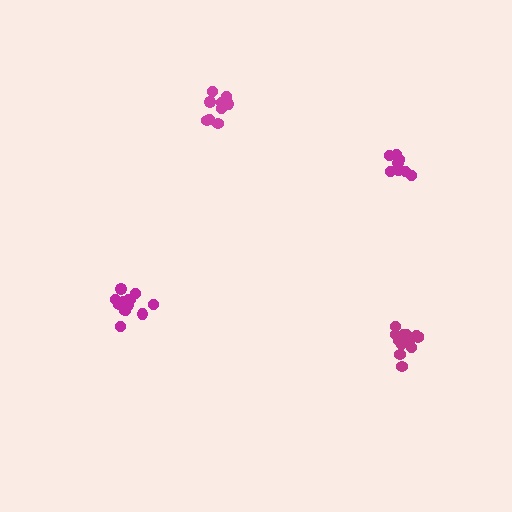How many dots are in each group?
Group 1: 10 dots, Group 2: 13 dots, Group 3: 13 dots, Group 4: 8 dots (44 total).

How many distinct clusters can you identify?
There are 4 distinct clusters.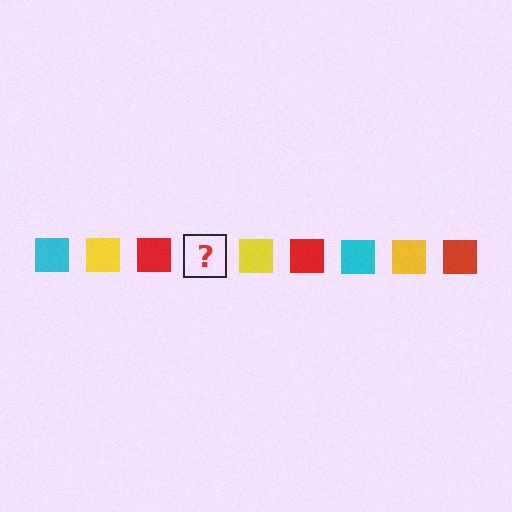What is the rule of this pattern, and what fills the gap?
The rule is that the pattern cycles through cyan, yellow, red squares. The gap should be filled with a cyan square.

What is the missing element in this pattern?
The missing element is a cyan square.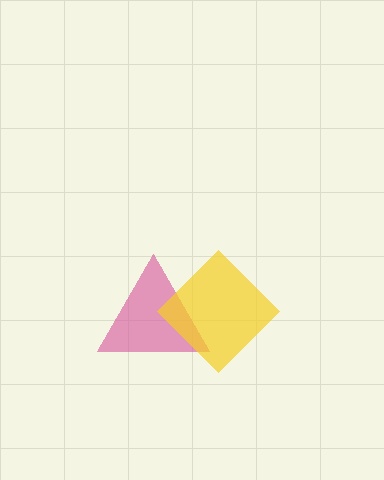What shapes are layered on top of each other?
The layered shapes are: a pink triangle, a yellow diamond.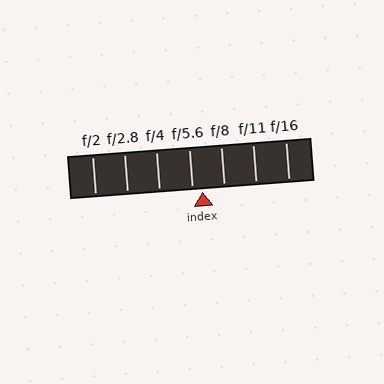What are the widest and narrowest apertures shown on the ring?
The widest aperture shown is f/2 and the narrowest is f/16.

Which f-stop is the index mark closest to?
The index mark is closest to f/5.6.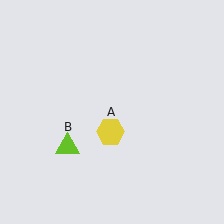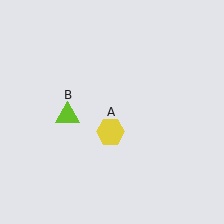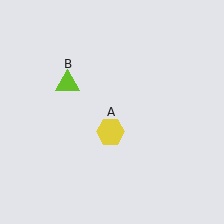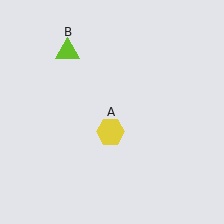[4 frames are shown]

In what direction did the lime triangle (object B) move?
The lime triangle (object B) moved up.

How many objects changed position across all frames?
1 object changed position: lime triangle (object B).